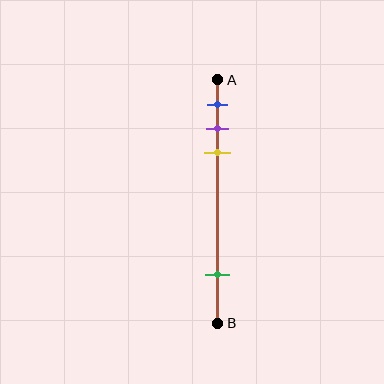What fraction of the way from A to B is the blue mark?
The blue mark is approximately 10% (0.1) of the way from A to B.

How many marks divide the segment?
There are 4 marks dividing the segment.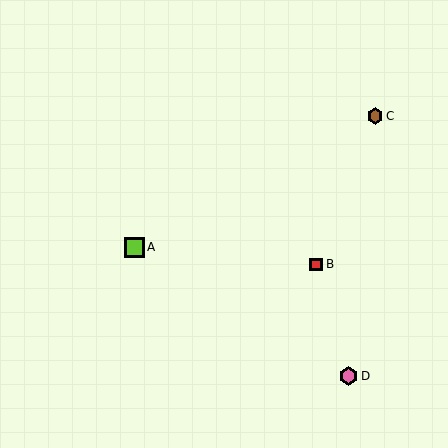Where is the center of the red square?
The center of the red square is at (316, 264).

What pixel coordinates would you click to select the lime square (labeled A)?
Click at (134, 247) to select the lime square A.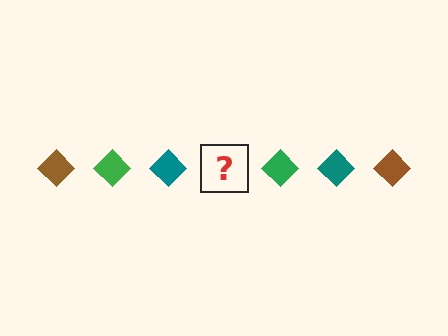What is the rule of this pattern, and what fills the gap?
The rule is that the pattern cycles through brown, green, teal diamonds. The gap should be filled with a brown diamond.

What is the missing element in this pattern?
The missing element is a brown diamond.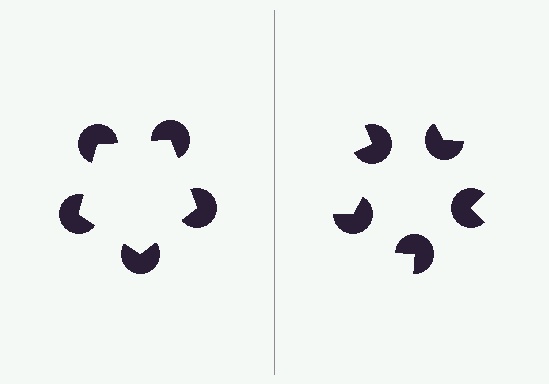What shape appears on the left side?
An illusory pentagon.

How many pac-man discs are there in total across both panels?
10 — 5 on each side.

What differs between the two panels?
The pac-man discs are positioned identically on both sides; only the wedge orientations differ. On the left they align to a pentagon; on the right they are misaligned.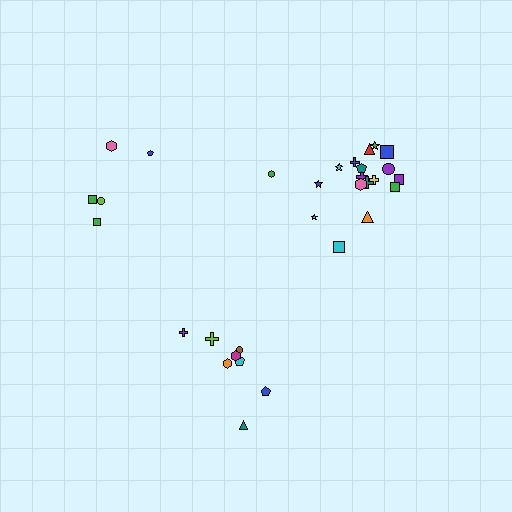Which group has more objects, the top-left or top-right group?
The top-right group.